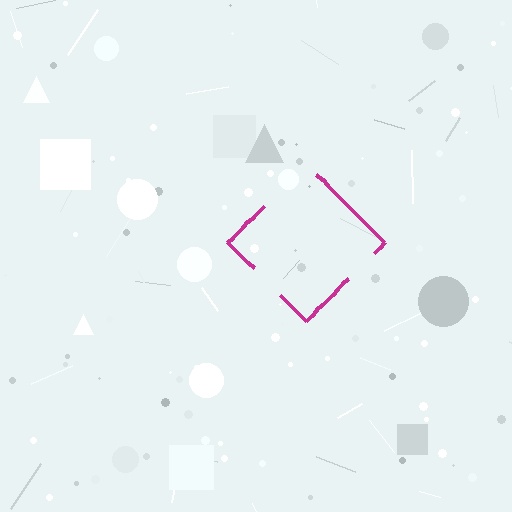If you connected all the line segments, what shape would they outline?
They would outline a diamond.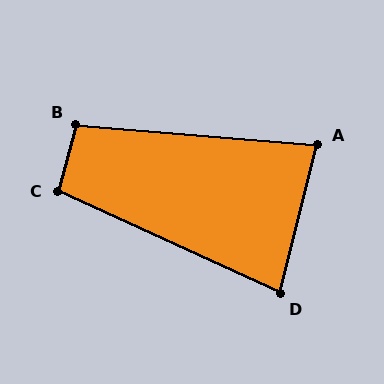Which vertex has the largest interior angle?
B, at approximately 100 degrees.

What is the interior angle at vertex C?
Approximately 99 degrees (obtuse).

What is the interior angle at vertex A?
Approximately 81 degrees (acute).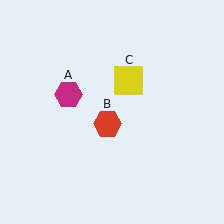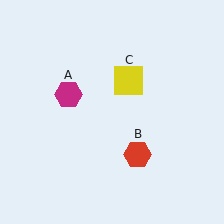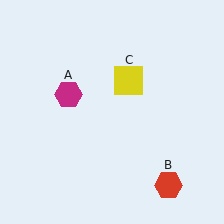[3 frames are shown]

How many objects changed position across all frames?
1 object changed position: red hexagon (object B).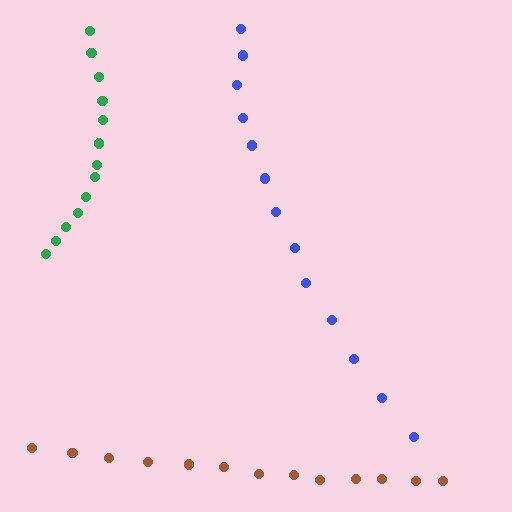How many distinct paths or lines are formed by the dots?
There are 3 distinct paths.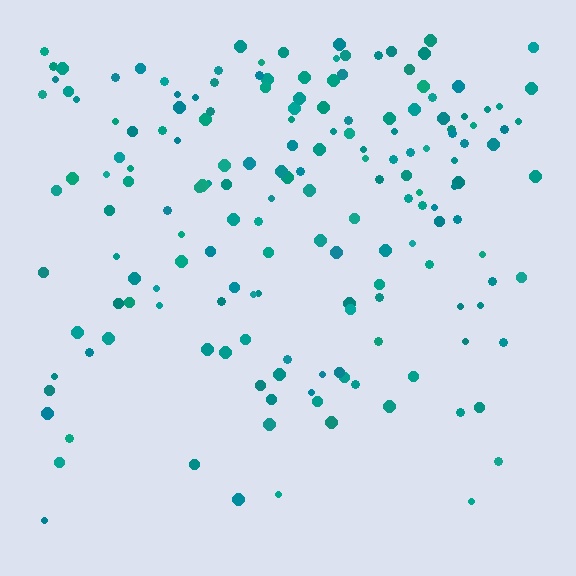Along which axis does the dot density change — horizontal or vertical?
Vertical.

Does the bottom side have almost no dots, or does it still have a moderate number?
Still a moderate number, just noticeably fewer than the top.